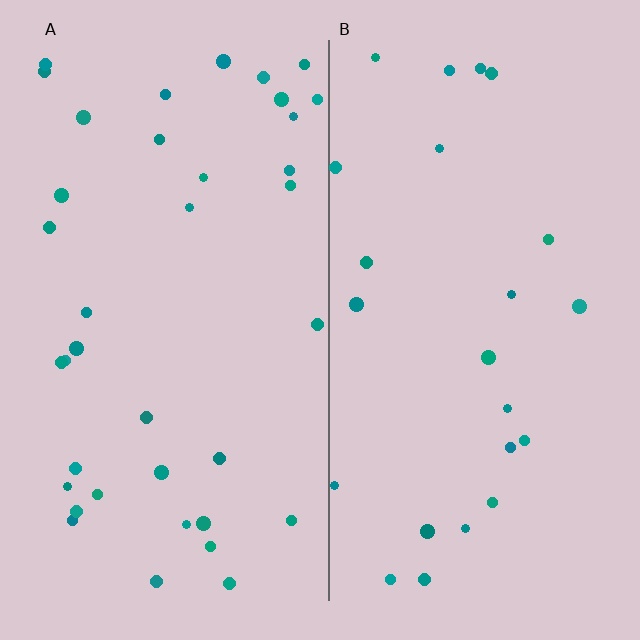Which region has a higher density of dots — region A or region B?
A (the left).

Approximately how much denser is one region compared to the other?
Approximately 1.6× — region A over region B.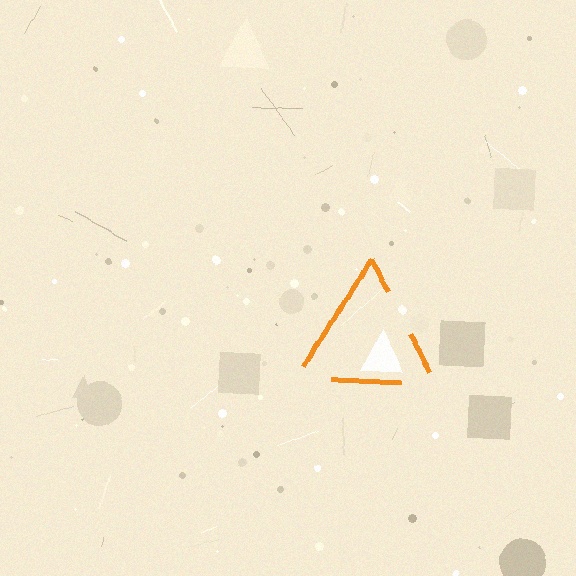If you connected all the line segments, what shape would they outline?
They would outline a triangle.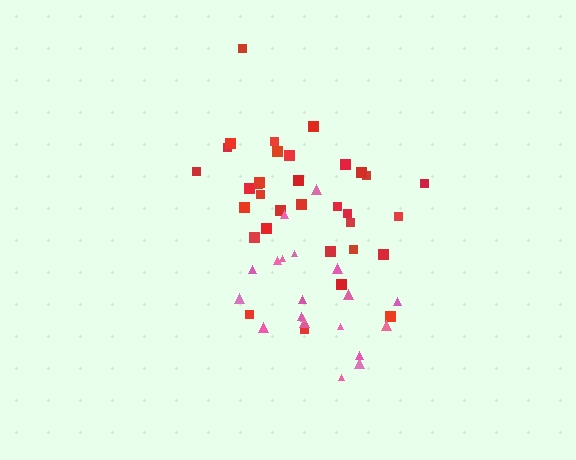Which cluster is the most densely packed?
Red.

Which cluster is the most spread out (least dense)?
Pink.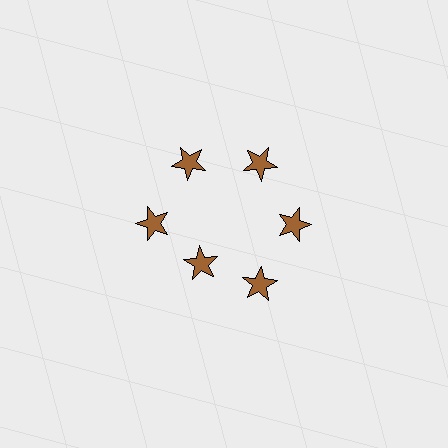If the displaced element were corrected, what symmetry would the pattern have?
It would have 6-fold rotational symmetry — the pattern would map onto itself every 60 degrees.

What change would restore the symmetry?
The symmetry would be restored by moving it outward, back onto the ring so that all 6 stars sit at equal angles and equal distance from the center.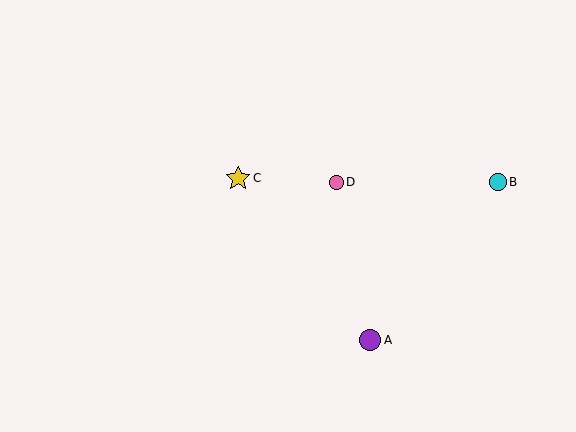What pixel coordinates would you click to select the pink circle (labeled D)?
Click at (336, 182) to select the pink circle D.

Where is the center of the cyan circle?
The center of the cyan circle is at (498, 182).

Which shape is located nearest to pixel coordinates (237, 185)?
The yellow star (labeled C) at (238, 178) is nearest to that location.